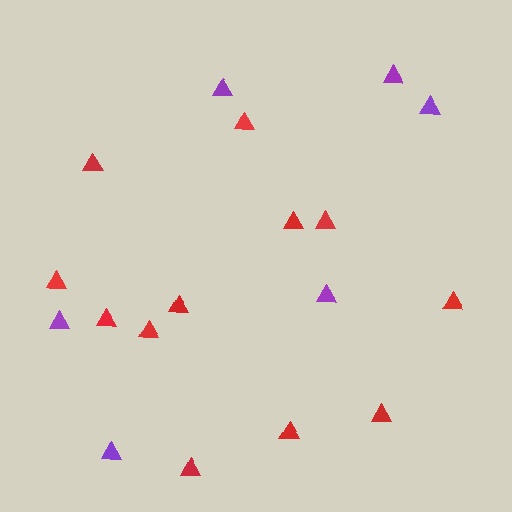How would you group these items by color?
There are 2 groups: one group of purple triangles (6) and one group of red triangles (12).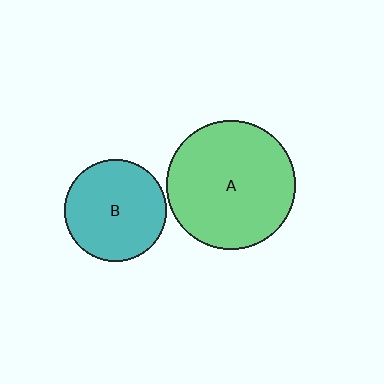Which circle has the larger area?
Circle A (green).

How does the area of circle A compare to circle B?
Approximately 1.6 times.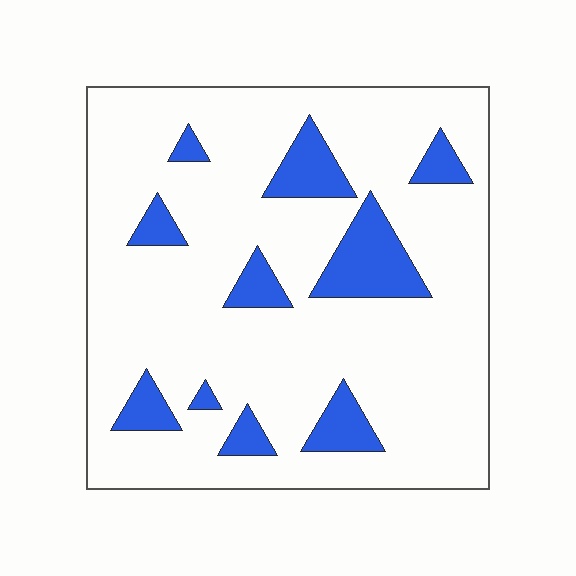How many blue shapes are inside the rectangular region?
10.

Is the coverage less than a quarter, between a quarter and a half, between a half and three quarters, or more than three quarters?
Less than a quarter.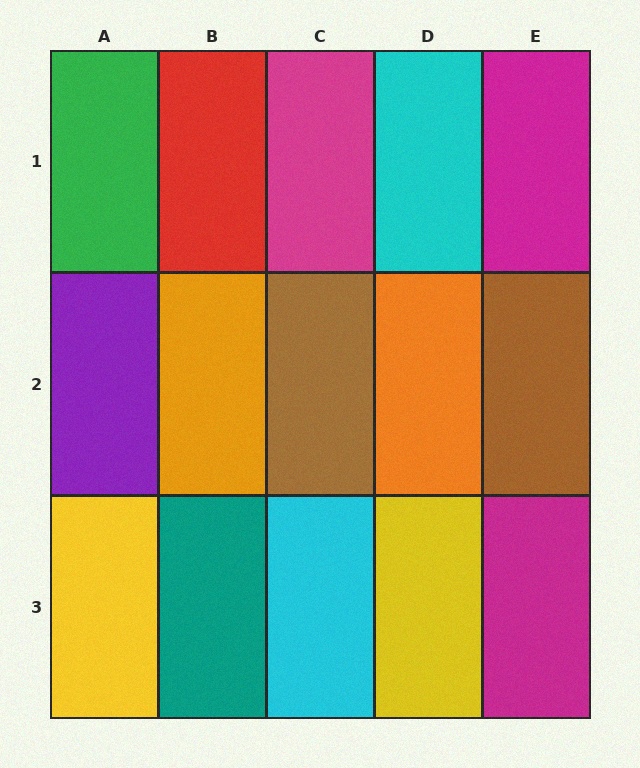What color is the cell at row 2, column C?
Brown.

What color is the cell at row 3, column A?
Yellow.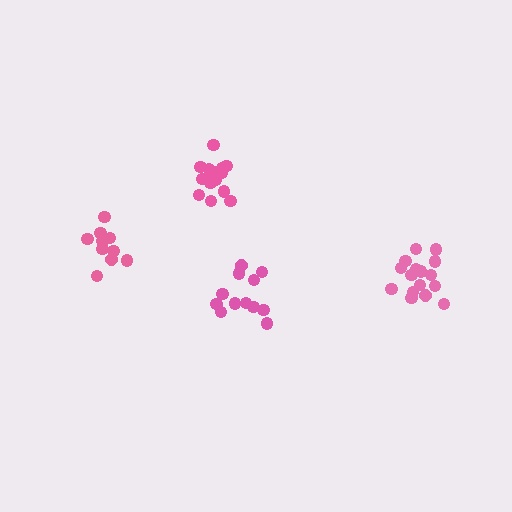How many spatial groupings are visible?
There are 4 spatial groupings.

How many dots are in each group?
Group 1: 12 dots, Group 2: 10 dots, Group 3: 16 dots, Group 4: 16 dots (54 total).